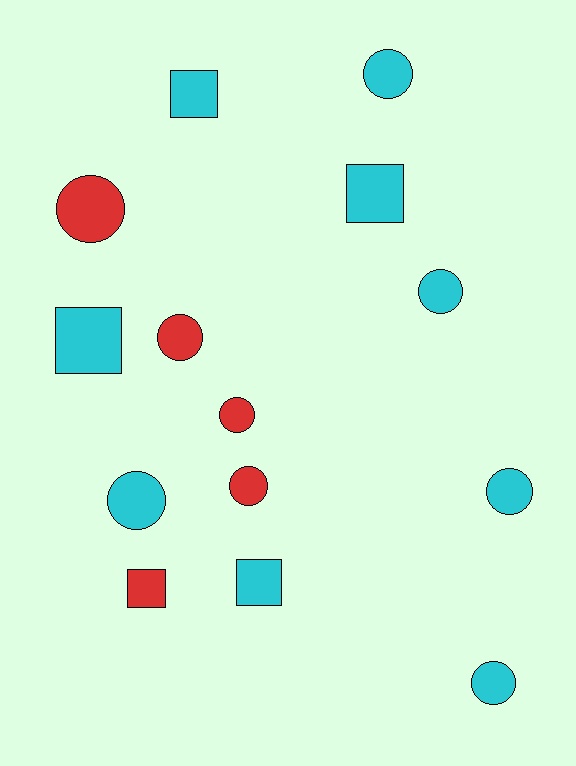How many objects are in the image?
There are 14 objects.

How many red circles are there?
There are 4 red circles.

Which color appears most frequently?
Cyan, with 9 objects.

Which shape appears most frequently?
Circle, with 9 objects.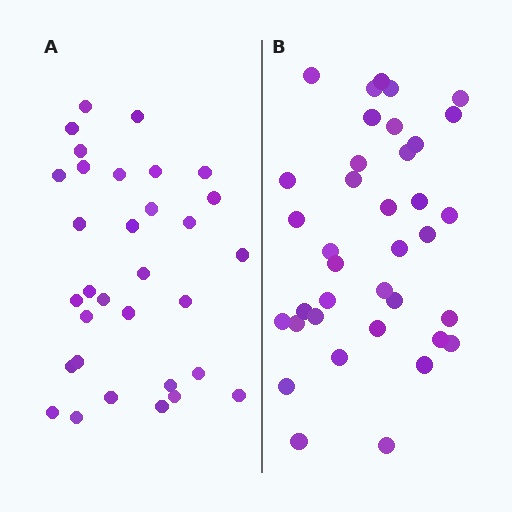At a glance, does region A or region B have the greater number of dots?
Region B (the right region) has more dots.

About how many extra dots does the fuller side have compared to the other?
Region B has about 5 more dots than region A.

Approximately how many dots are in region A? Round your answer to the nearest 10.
About 30 dots. (The exact count is 32, which rounds to 30.)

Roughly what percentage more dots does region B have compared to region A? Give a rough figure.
About 15% more.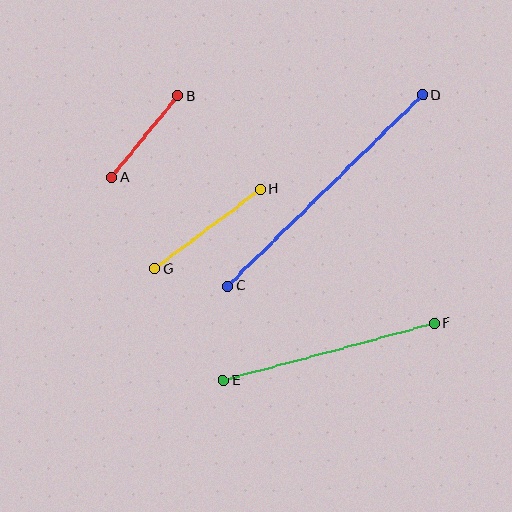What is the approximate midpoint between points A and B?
The midpoint is at approximately (145, 137) pixels.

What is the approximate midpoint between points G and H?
The midpoint is at approximately (208, 229) pixels.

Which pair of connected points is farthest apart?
Points C and D are farthest apart.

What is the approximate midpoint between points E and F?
The midpoint is at approximately (329, 352) pixels.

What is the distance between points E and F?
The distance is approximately 219 pixels.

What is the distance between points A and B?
The distance is approximately 105 pixels.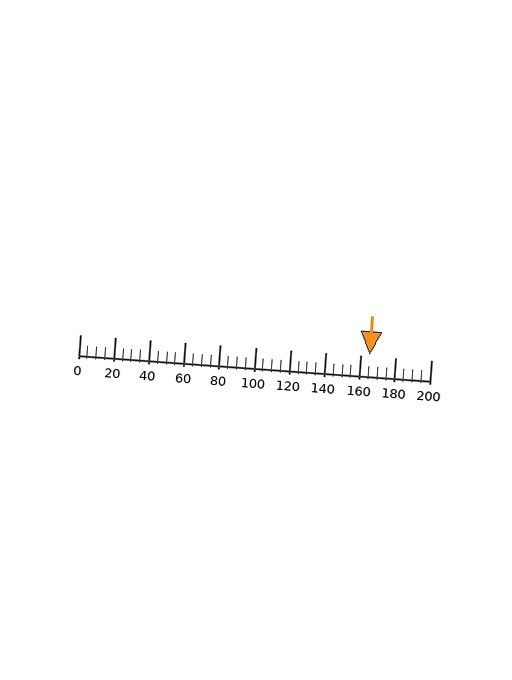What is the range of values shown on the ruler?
The ruler shows values from 0 to 200.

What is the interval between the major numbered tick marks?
The major tick marks are spaced 20 units apart.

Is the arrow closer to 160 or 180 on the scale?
The arrow is closer to 160.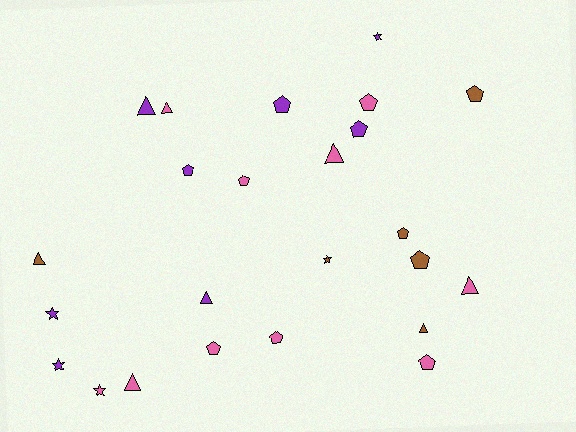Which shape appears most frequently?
Pentagon, with 11 objects.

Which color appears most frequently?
Pink, with 10 objects.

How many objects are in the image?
There are 24 objects.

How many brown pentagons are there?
There are 3 brown pentagons.